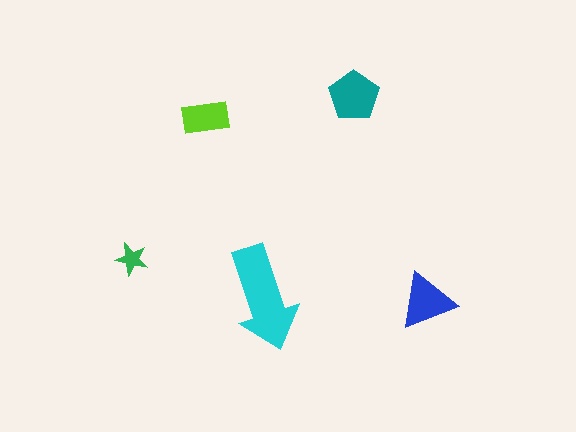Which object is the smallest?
The green star.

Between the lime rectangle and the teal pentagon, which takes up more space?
The teal pentagon.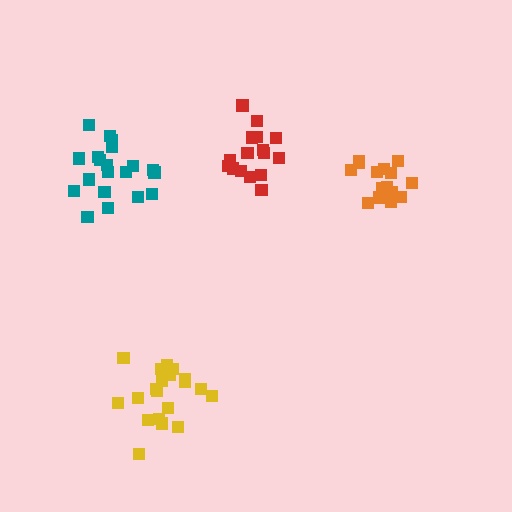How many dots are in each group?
Group 1: 15 dots, Group 2: 16 dots, Group 3: 20 dots, Group 4: 21 dots (72 total).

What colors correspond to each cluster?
The clusters are colored: orange, red, teal, yellow.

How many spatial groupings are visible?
There are 4 spatial groupings.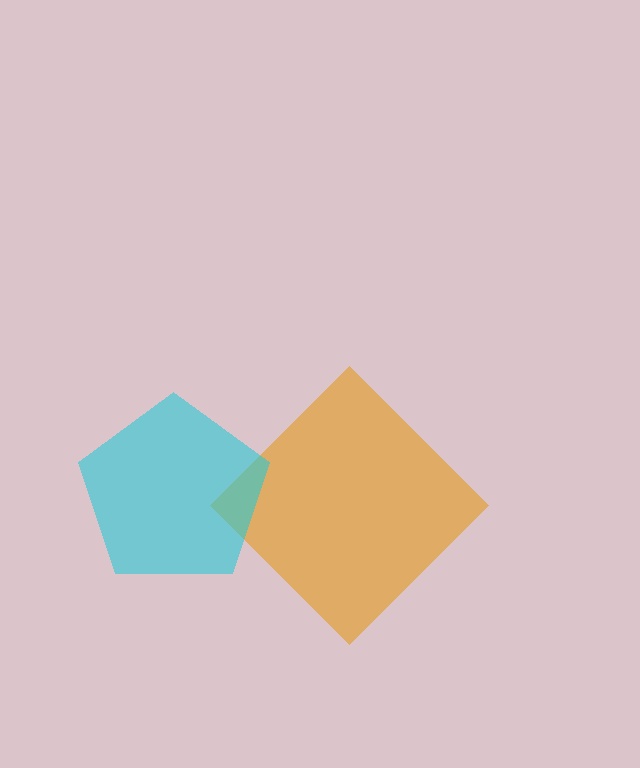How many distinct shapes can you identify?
There are 2 distinct shapes: an orange diamond, a cyan pentagon.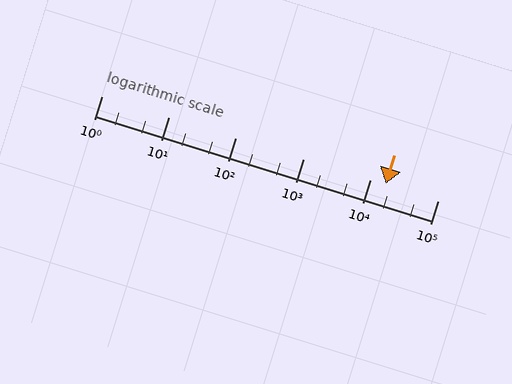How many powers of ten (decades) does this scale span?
The scale spans 5 decades, from 1 to 100000.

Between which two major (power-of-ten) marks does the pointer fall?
The pointer is between 10000 and 100000.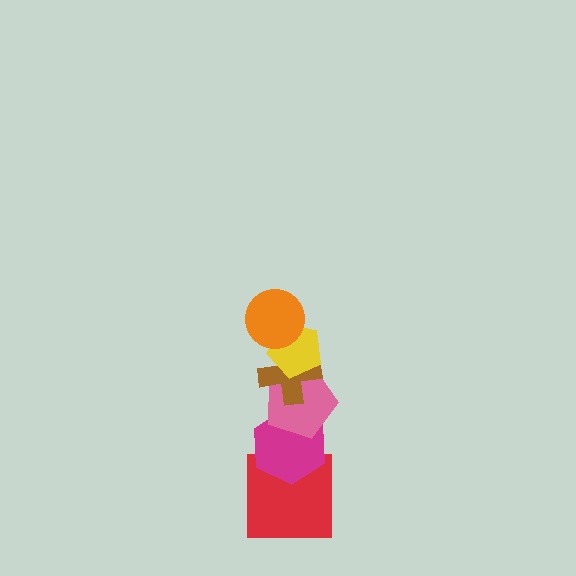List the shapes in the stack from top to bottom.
From top to bottom: the orange circle, the yellow pentagon, the brown cross, the pink pentagon, the magenta hexagon, the red square.